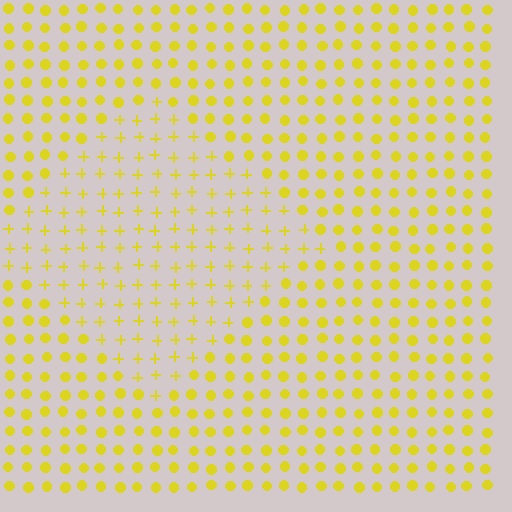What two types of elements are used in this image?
The image uses plus signs inside the diamond region and circles outside it.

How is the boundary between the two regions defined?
The boundary is defined by a change in element shape: plus signs inside vs. circles outside. All elements share the same color and spacing.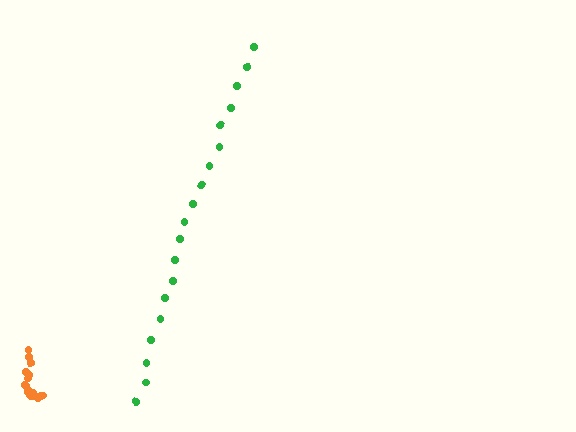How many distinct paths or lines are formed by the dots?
There are 2 distinct paths.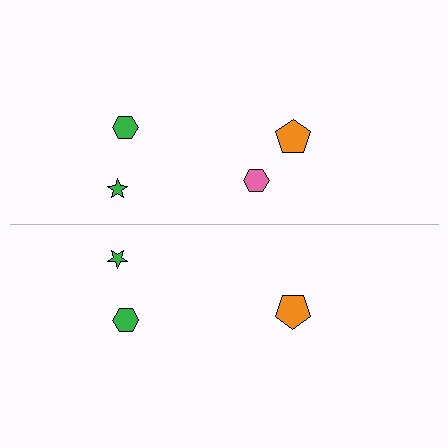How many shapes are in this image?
There are 7 shapes in this image.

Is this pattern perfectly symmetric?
No, the pattern is not perfectly symmetric. A pink hexagon is missing from the bottom side.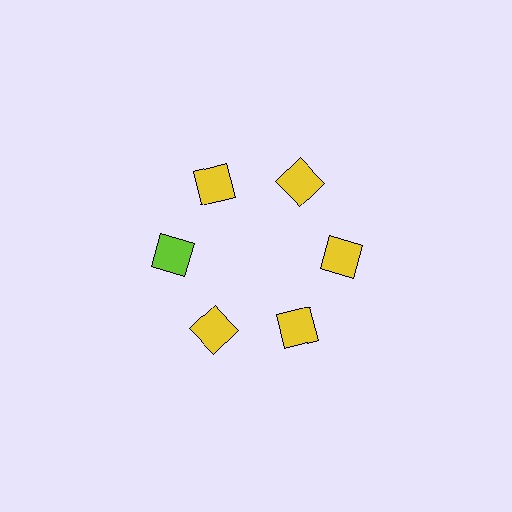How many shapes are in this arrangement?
There are 6 shapes arranged in a ring pattern.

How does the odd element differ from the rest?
It has a different color: lime instead of yellow.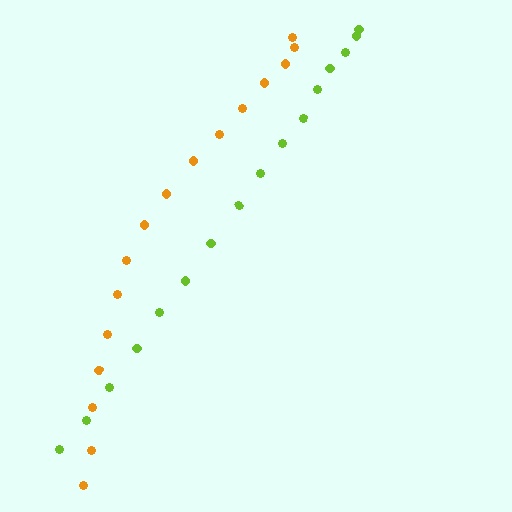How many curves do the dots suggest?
There are 2 distinct paths.